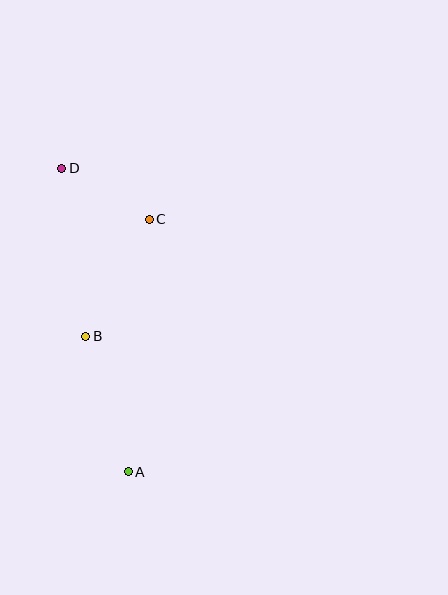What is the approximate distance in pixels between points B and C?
The distance between B and C is approximately 134 pixels.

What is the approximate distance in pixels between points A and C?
The distance between A and C is approximately 254 pixels.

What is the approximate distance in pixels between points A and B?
The distance between A and B is approximately 142 pixels.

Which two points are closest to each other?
Points C and D are closest to each other.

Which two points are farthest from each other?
Points A and D are farthest from each other.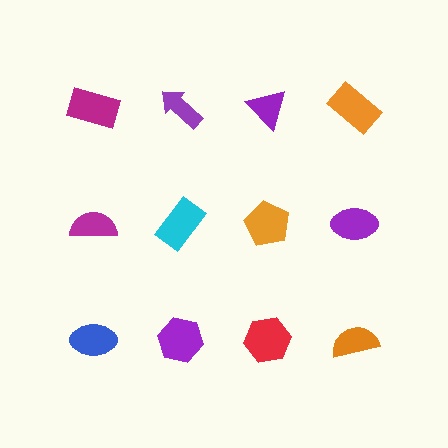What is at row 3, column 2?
A purple hexagon.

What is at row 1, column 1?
A magenta rectangle.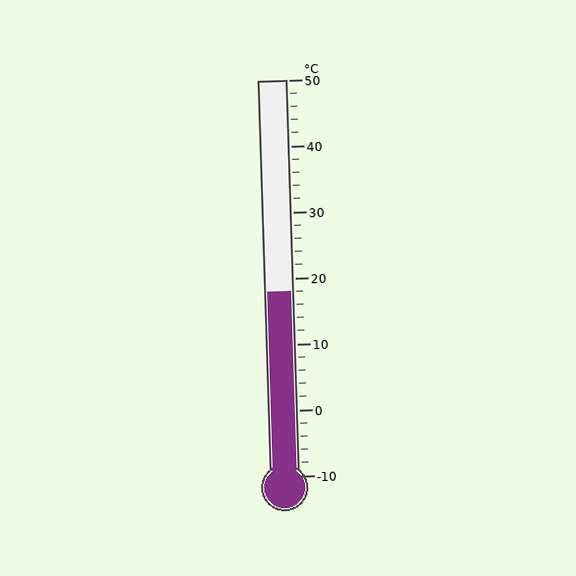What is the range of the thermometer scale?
The thermometer scale ranges from -10°C to 50°C.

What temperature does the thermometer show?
The thermometer shows approximately 18°C.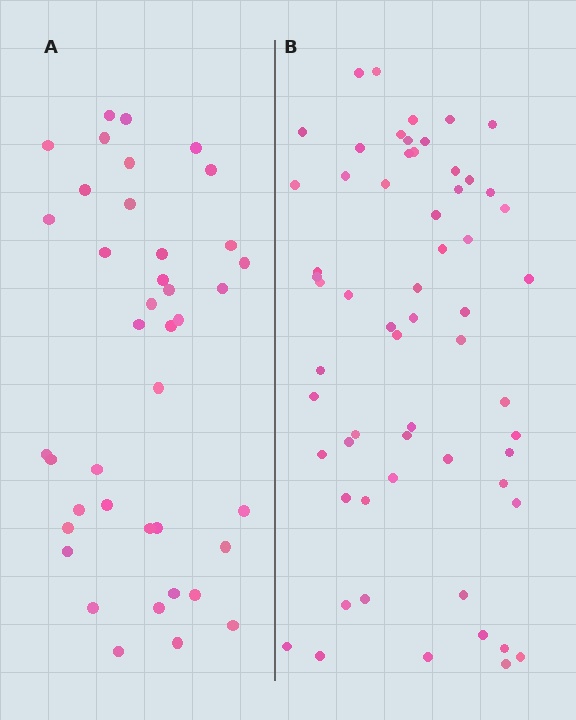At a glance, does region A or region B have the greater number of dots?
Region B (the right region) has more dots.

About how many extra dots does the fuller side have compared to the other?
Region B has approximately 20 more dots than region A.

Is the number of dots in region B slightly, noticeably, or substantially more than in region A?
Region B has substantially more. The ratio is roughly 1.5 to 1.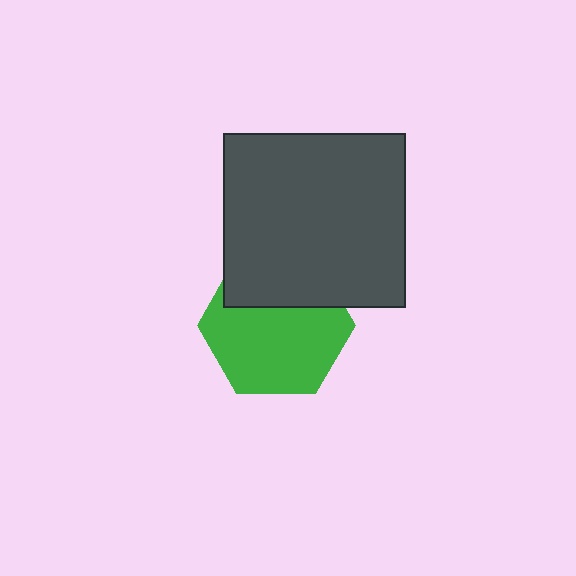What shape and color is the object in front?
The object in front is a dark gray rectangle.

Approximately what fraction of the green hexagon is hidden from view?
Roughly 33% of the green hexagon is hidden behind the dark gray rectangle.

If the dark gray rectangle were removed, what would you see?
You would see the complete green hexagon.